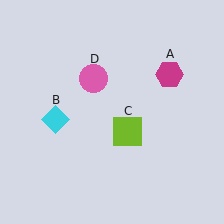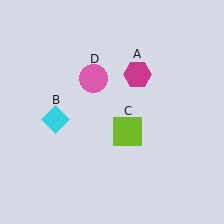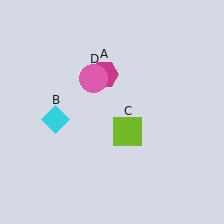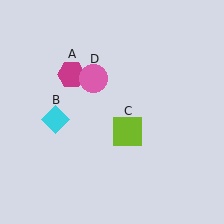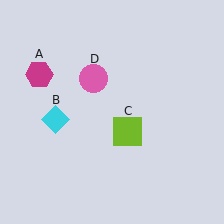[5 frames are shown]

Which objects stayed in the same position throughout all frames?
Cyan diamond (object B) and lime square (object C) and pink circle (object D) remained stationary.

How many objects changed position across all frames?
1 object changed position: magenta hexagon (object A).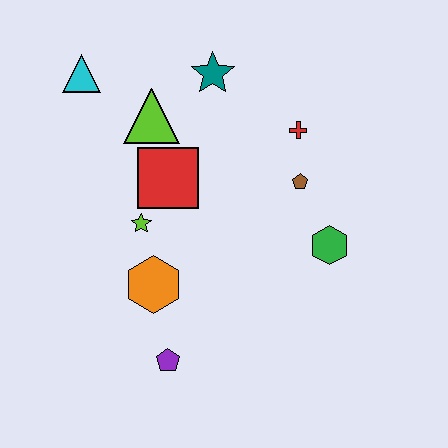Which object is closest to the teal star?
The lime triangle is closest to the teal star.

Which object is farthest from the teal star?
The purple pentagon is farthest from the teal star.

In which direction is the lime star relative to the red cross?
The lime star is to the left of the red cross.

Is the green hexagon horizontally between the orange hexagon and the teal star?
No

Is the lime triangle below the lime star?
No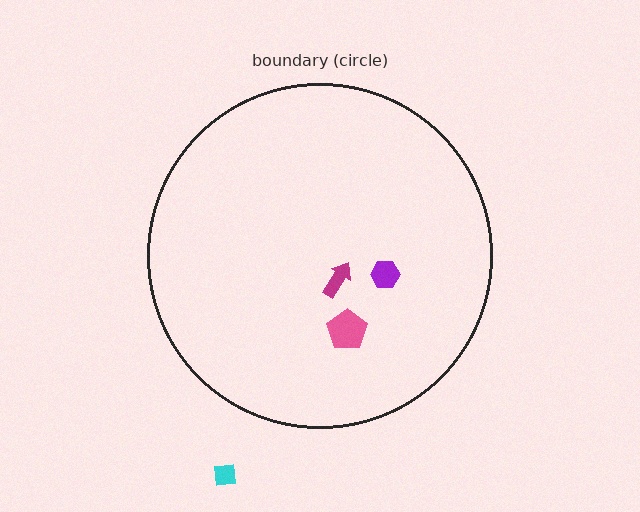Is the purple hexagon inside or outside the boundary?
Inside.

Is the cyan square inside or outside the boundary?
Outside.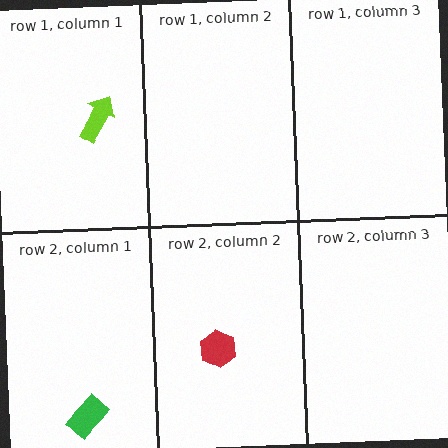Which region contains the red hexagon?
The row 2, column 2 region.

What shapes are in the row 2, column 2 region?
The red hexagon.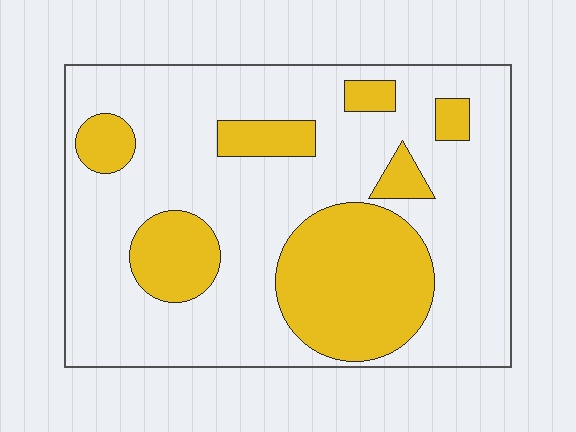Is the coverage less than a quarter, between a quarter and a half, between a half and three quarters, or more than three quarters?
Between a quarter and a half.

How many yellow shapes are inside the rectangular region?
7.